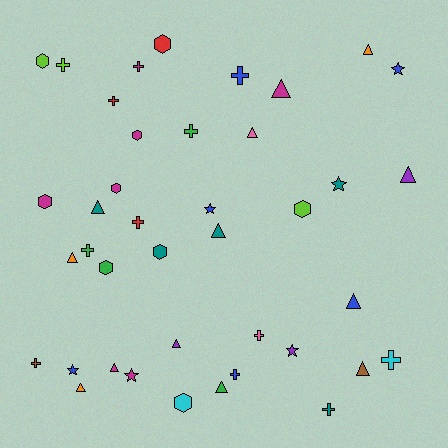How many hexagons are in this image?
There are 9 hexagons.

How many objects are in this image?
There are 40 objects.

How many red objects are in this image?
There are 3 red objects.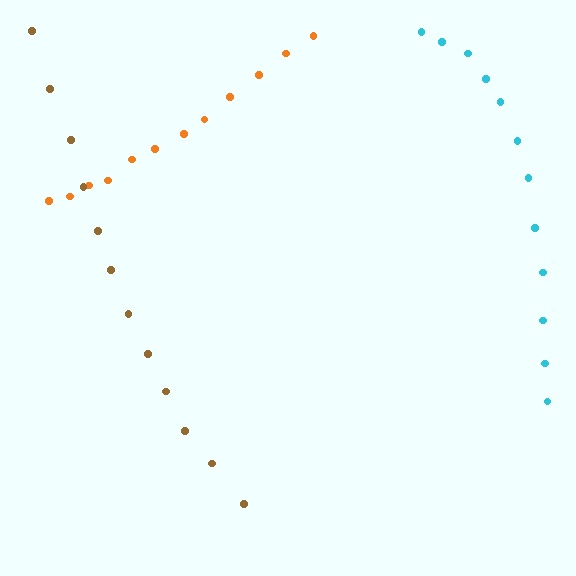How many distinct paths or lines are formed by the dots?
There are 3 distinct paths.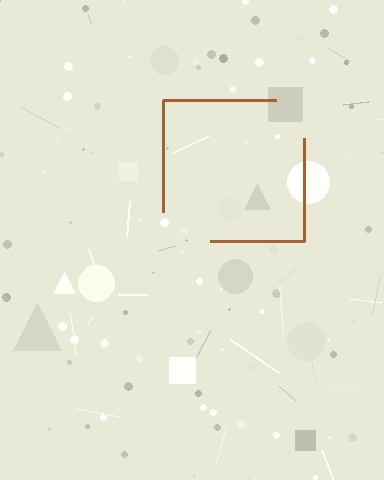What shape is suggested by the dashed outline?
The dashed outline suggests a square.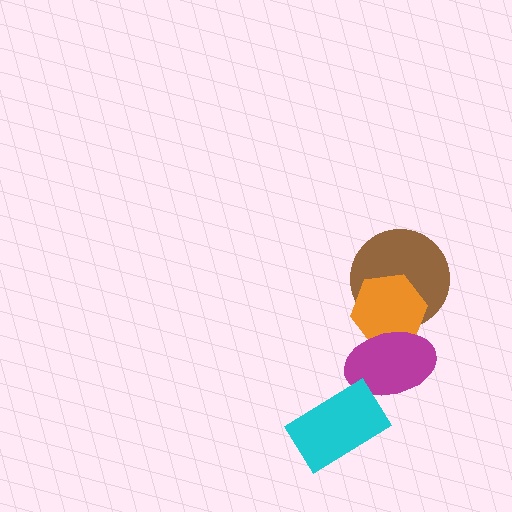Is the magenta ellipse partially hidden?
Yes, it is partially covered by another shape.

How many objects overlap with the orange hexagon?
2 objects overlap with the orange hexagon.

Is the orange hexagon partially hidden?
Yes, it is partially covered by another shape.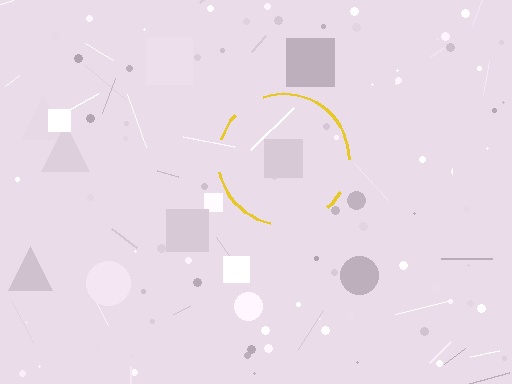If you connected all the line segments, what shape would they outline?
They would outline a circle.